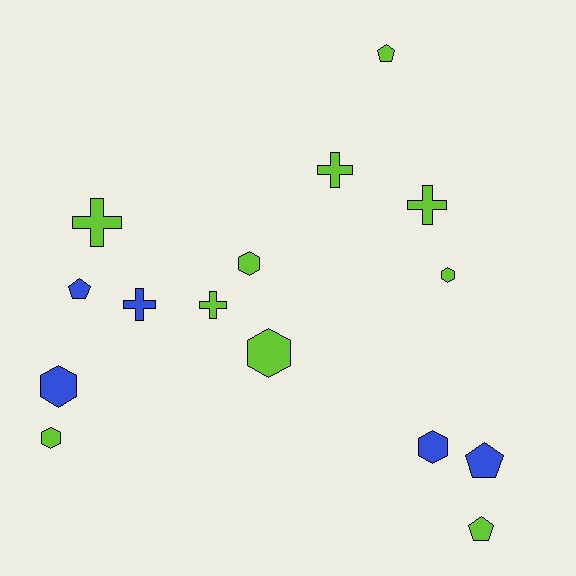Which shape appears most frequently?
Hexagon, with 6 objects.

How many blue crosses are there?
There is 1 blue cross.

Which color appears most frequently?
Lime, with 10 objects.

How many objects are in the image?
There are 15 objects.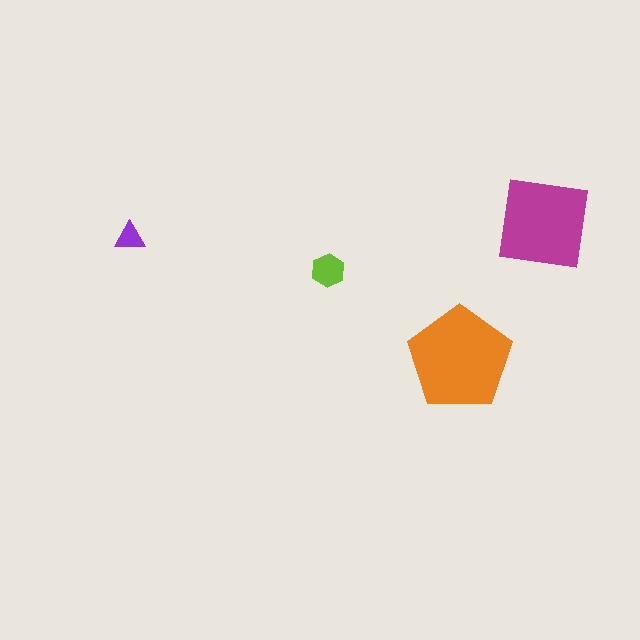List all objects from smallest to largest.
The purple triangle, the lime hexagon, the magenta square, the orange pentagon.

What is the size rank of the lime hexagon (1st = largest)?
3rd.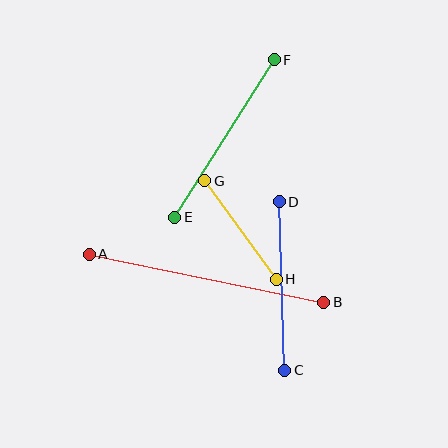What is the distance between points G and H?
The distance is approximately 122 pixels.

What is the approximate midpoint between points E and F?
The midpoint is at approximately (225, 138) pixels.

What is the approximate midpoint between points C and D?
The midpoint is at approximately (282, 286) pixels.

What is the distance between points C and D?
The distance is approximately 169 pixels.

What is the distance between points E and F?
The distance is approximately 186 pixels.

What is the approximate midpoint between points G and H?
The midpoint is at approximately (241, 230) pixels.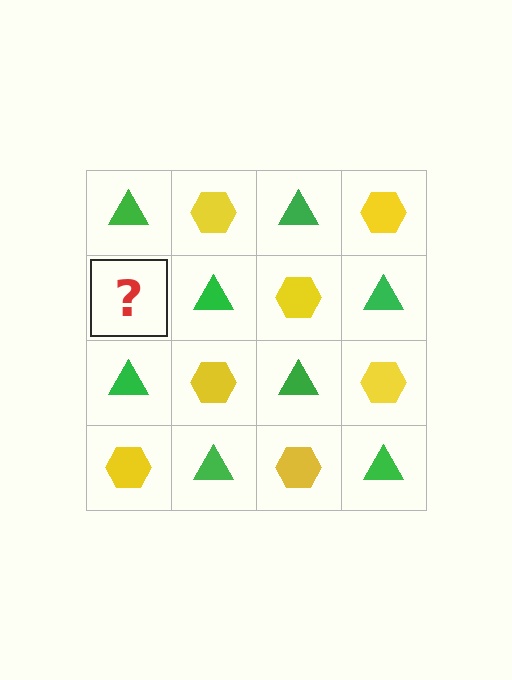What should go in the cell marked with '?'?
The missing cell should contain a yellow hexagon.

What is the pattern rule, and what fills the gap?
The rule is that it alternates green triangle and yellow hexagon in a checkerboard pattern. The gap should be filled with a yellow hexagon.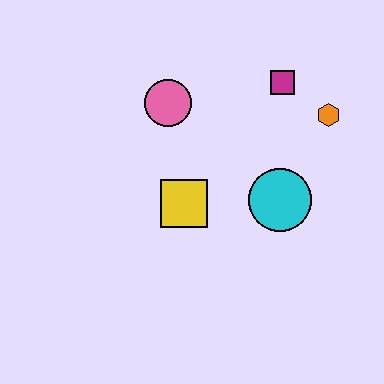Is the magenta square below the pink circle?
No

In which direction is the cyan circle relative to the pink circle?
The cyan circle is to the right of the pink circle.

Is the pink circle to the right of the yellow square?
No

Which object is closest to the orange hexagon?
The magenta square is closest to the orange hexagon.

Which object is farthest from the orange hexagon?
The yellow square is farthest from the orange hexagon.